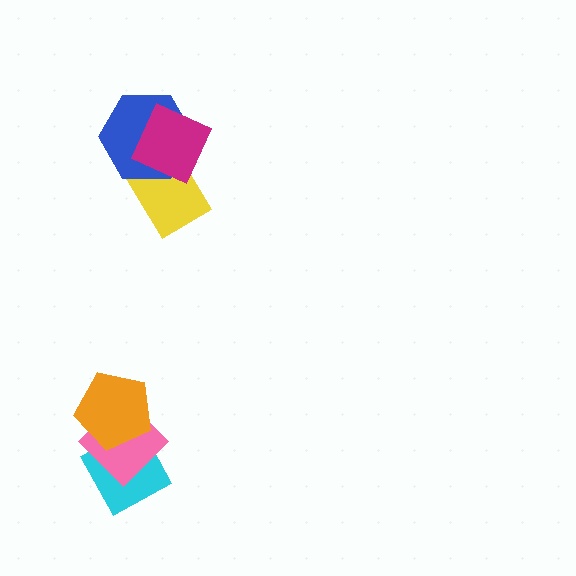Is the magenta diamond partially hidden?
No, no other shape covers it.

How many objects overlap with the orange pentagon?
2 objects overlap with the orange pentagon.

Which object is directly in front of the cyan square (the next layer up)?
The pink diamond is directly in front of the cyan square.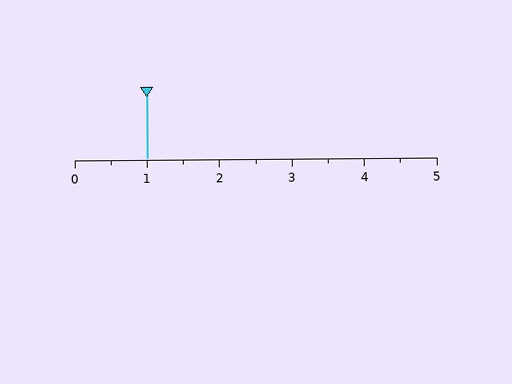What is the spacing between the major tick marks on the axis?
The major ticks are spaced 1 apart.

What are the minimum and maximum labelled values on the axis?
The axis runs from 0 to 5.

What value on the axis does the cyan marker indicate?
The marker indicates approximately 1.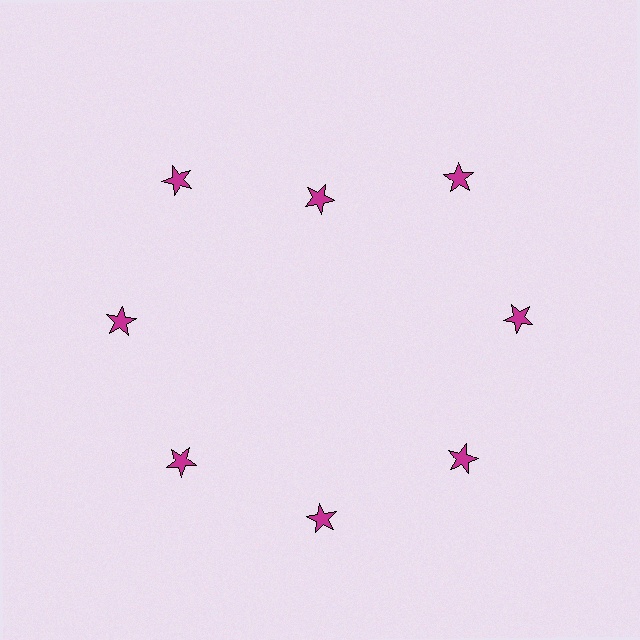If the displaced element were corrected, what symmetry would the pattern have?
It would have 8-fold rotational symmetry — the pattern would map onto itself every 45 degrees.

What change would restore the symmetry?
The symmetry would be restored by moving it outward, back onto the ring so that all 8 stars sit at equal angles and equal distance from the center.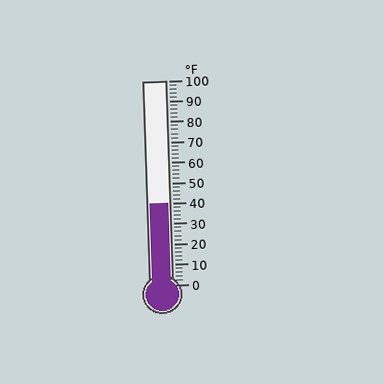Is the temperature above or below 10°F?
The temperature is above 10°F.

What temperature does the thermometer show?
The thermometer shows approximately 40°F.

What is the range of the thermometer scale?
The thermometer scale ranges from 0°F to 100°F.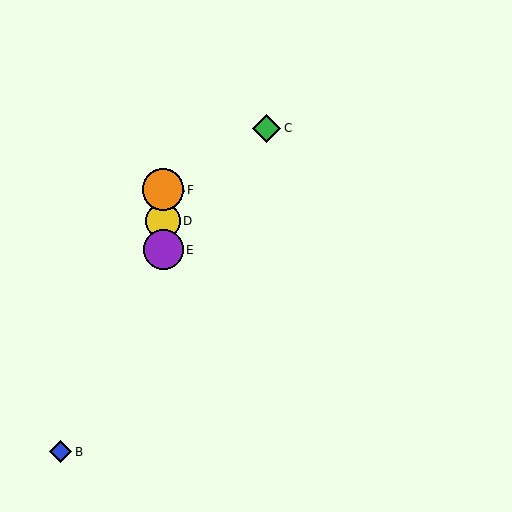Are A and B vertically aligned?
No, A is at x≈163 and B is at x≈61.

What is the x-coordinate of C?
Object C is at x≈267.